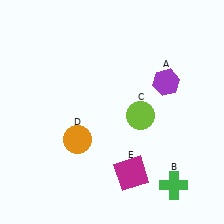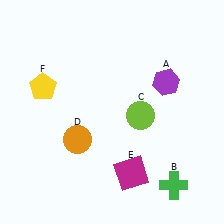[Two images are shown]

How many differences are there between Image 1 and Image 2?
There is 1 difference between the two images.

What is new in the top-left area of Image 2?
A yellow pentagon (F) was added in the top-left area of Image 2.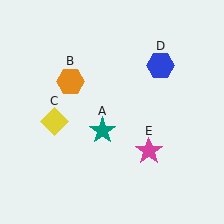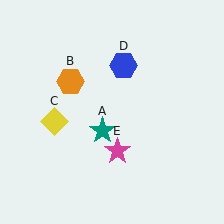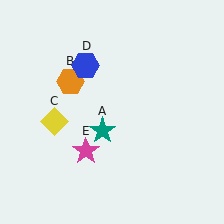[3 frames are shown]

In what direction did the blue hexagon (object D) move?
The blue hexagon (object D) moved left.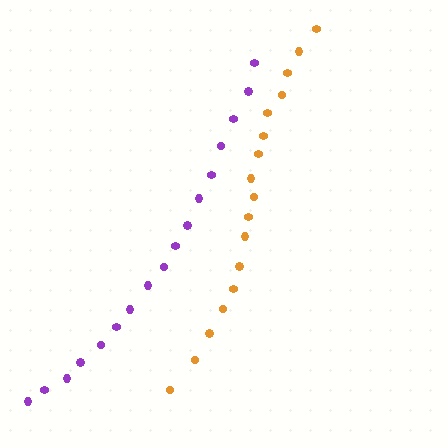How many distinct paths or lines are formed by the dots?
There are 2 distinct paths.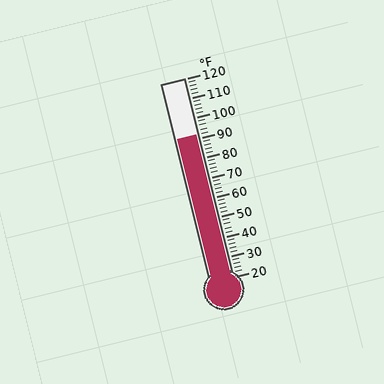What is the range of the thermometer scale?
The thermometer scale ranges from 20°F to 120°F.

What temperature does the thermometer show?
The thermometer shows approximately 92°F.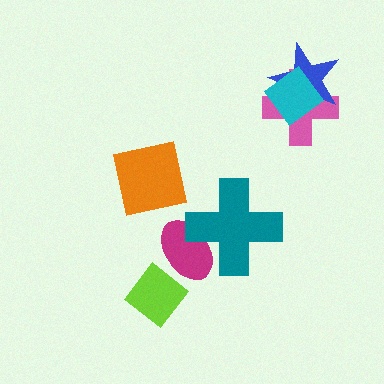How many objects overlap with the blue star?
2 objects overlap with the blue star.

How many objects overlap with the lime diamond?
1 object overlaps with the lime diamond.